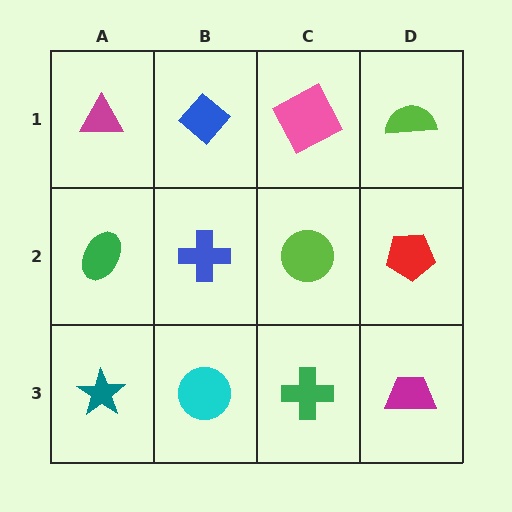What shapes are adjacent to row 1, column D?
A red pentagon (row 2, column D), a pink square (row 1, column C).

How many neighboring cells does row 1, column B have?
3.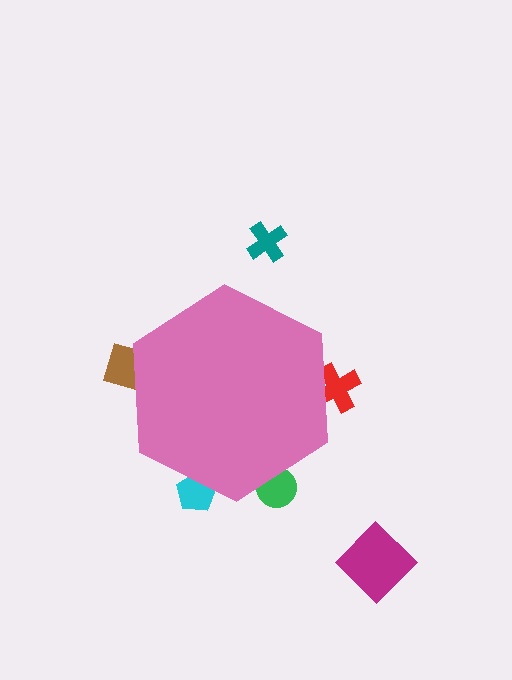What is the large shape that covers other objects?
A pink hexagon.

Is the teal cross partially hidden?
No, the teal cross is fully visible.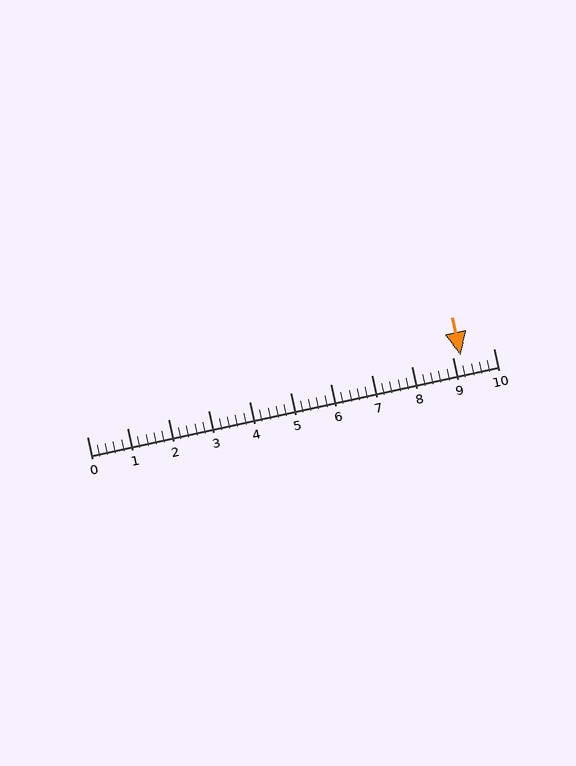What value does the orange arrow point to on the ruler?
The orange arrow points to approximately 9.2.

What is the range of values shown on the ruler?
The ruler shows values from 0 to 10.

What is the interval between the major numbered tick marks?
The major tick marks are spaced 1 units apart.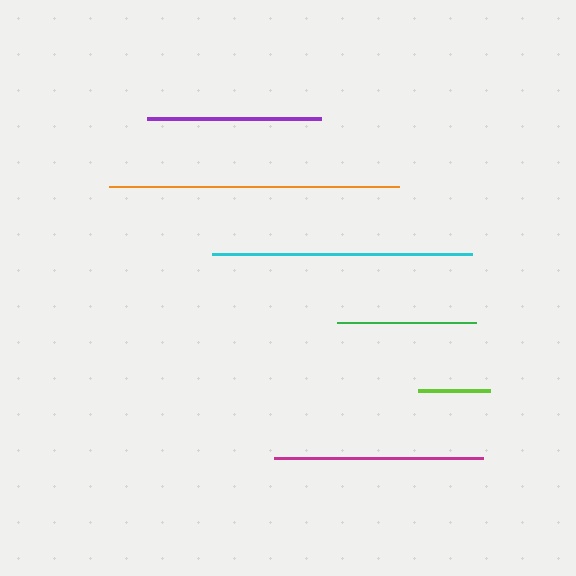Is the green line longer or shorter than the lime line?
The green line is longer than the lime line.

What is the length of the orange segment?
The orange segment is approximately 290 pixels long.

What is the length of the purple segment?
The purple segment is approximately 174 pixels long.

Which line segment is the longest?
The orange line is the longest at approximately 290 pixels.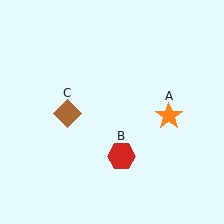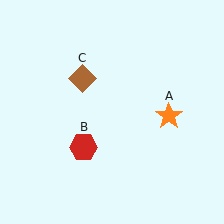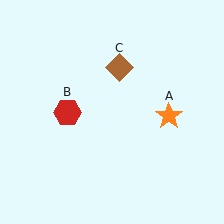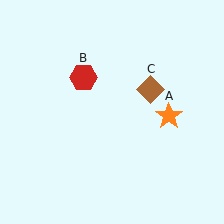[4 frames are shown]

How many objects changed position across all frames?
2 objects changed position: red hexagon (object B), brown diamond (object C).